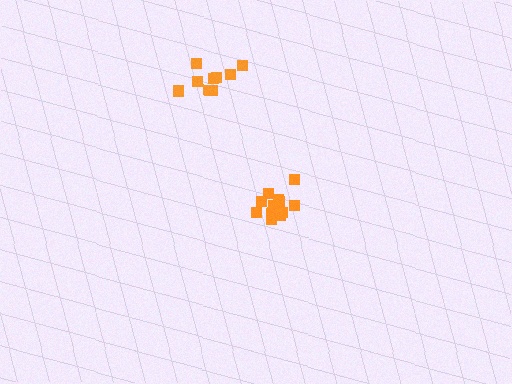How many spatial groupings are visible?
There are 2 spatial groupings.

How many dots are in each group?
Group 1: 9 dots, Group 2: 14 dots (23 total).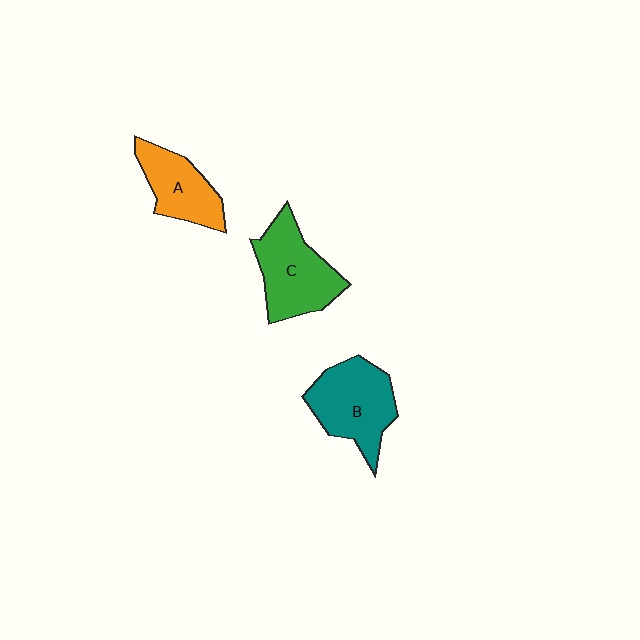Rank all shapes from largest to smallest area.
From largest to smallest: B (teal), C (green), A (orange).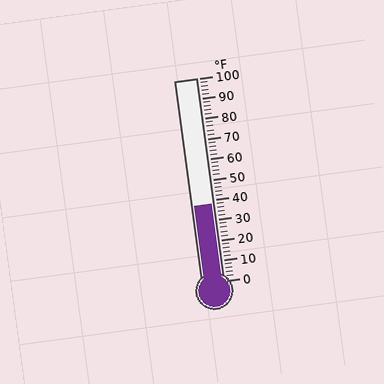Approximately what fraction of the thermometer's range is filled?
The thermometer is filled to approximately 40% of its range.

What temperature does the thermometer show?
The thermometer shows approximately 38°F.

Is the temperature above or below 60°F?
The temperature is below 60°F.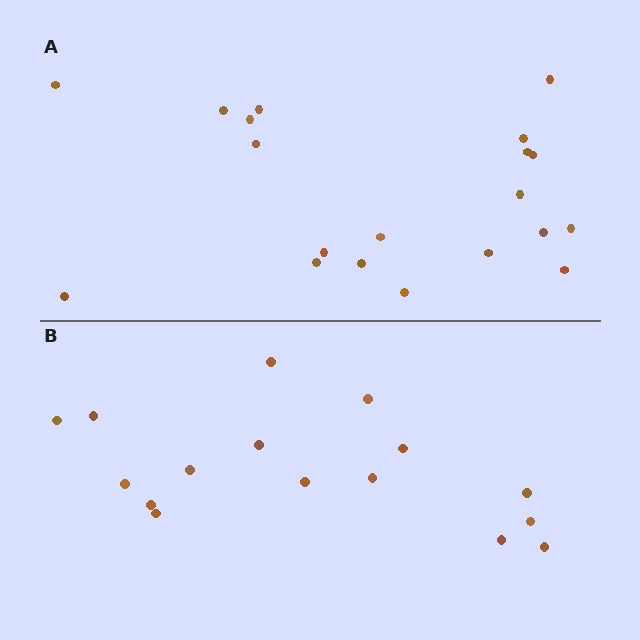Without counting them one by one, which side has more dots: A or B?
Region A (the top region) has more dots.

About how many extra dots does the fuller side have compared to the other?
Region A has about 4 more dots than region B.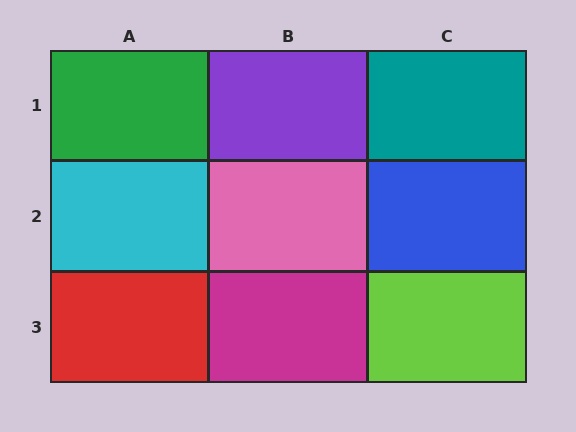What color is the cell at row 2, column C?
Blue.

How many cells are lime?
1 cell is lime.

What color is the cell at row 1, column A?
Green.